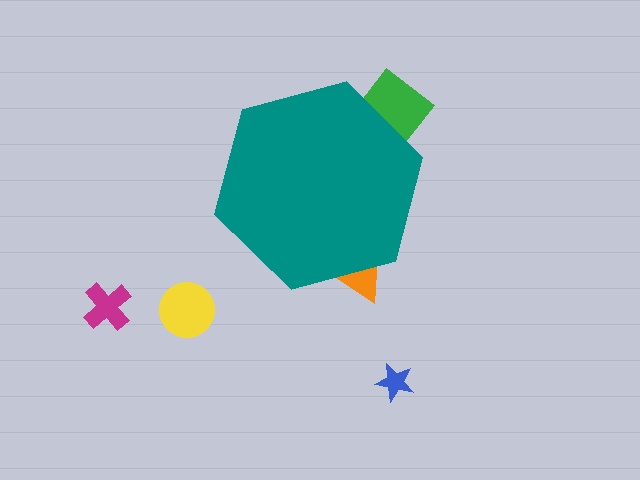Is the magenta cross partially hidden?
No, the magenta cross is fully visible.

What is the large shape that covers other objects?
A teal hexagon.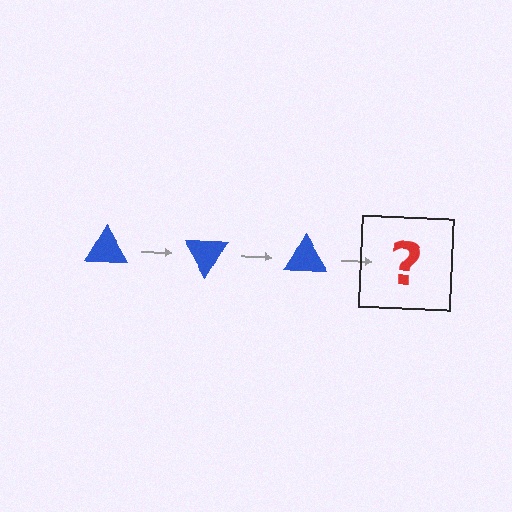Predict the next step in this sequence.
The next step is a blue triangle rotated 180 degrees.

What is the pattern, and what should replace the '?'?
The pattern is that the triangle rotates 60 degrees each step. The '?' should be a blue triangle rotated 180 degrees.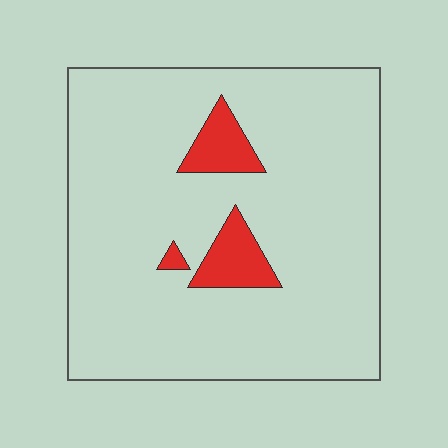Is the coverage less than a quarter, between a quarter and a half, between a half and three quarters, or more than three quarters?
Less than a quarter.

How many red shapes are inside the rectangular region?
3.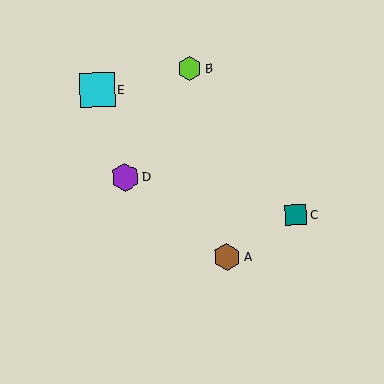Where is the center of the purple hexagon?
The center of the purple hexagon is at (125, 177).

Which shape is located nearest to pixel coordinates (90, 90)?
The cyan square (labeled E) at (97, 90) is nearest to that location.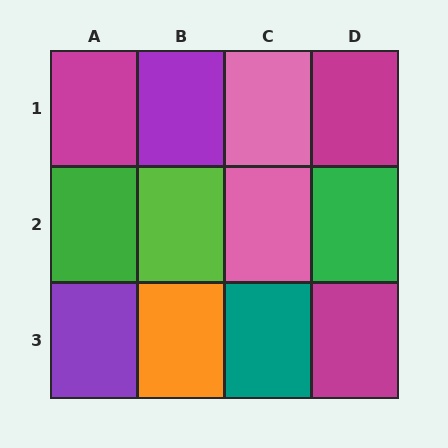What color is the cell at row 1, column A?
Magenta.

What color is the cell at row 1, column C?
Pink.